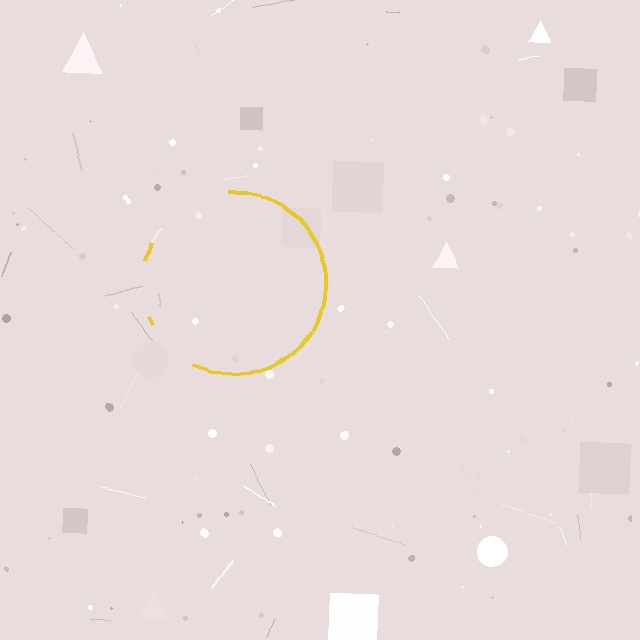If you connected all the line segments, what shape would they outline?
They would outline a circle.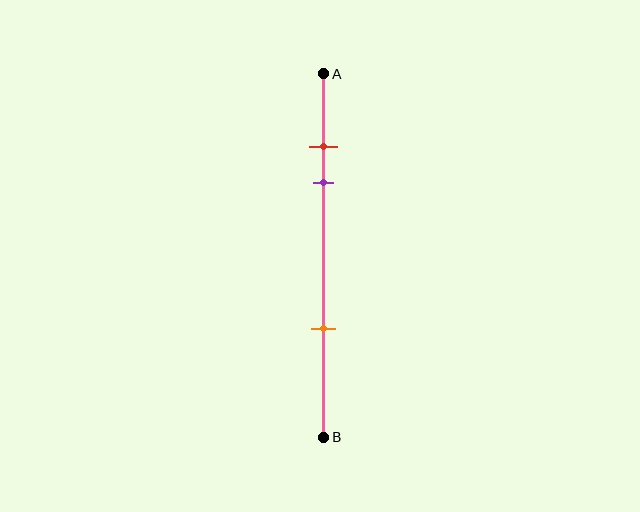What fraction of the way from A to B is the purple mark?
The purple mark is approximately 30% (0.3) of the way from A to B.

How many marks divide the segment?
There are 3 marks dividing the segment.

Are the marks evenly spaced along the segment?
No, the marks are not evenly spaced.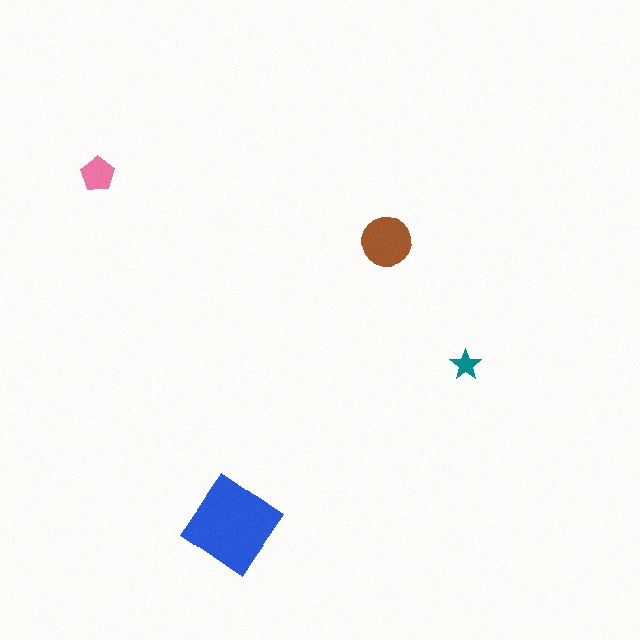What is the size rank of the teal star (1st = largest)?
4th.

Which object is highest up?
The pink pentagon is topmost.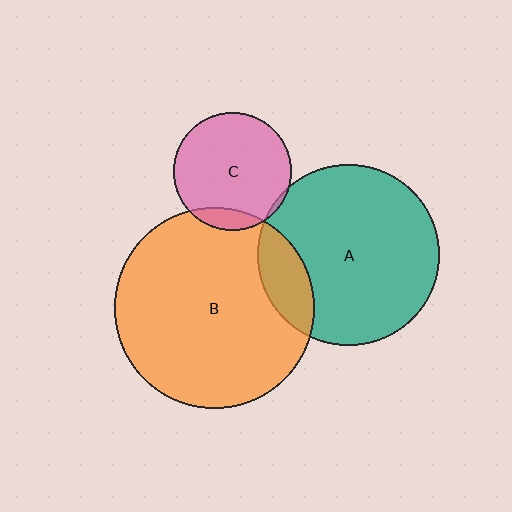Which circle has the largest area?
Circle B (orange).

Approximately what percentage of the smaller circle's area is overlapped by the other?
Approximately 15%.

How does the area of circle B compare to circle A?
Approximately 1.2 times.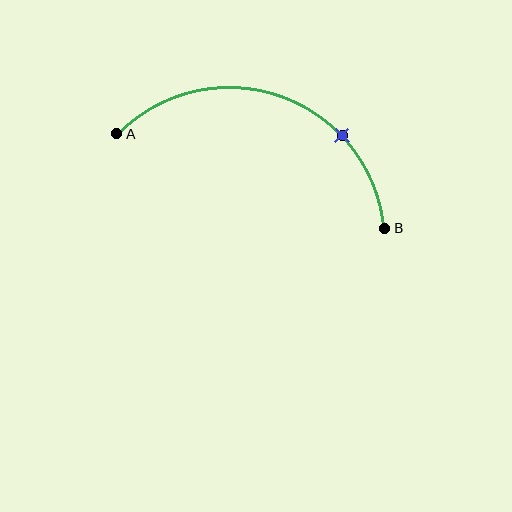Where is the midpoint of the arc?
The arc midpoint is the point on the curve farthest from the straight line joining A and B. It sits above that line.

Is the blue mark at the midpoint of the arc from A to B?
No. The blue mark lies on the arc but is closer to endpoint B. The arc midpoint would be at the point on the curve equidistant along the arc from both A and B.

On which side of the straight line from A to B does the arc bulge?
The arc bulges above the straight line connecting A and B.